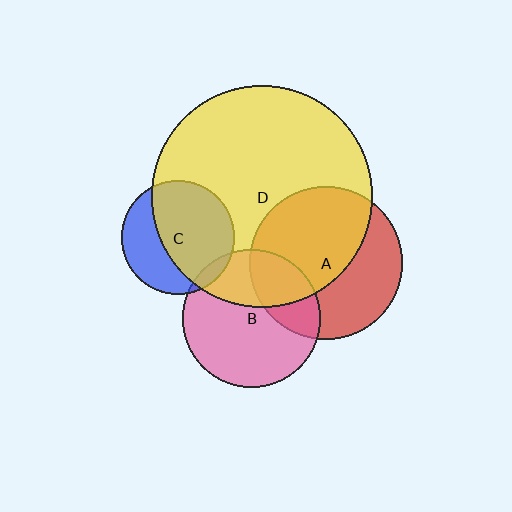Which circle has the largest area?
Circle D (yellow).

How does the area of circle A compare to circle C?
Approximately 1.8 times.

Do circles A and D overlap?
Yes.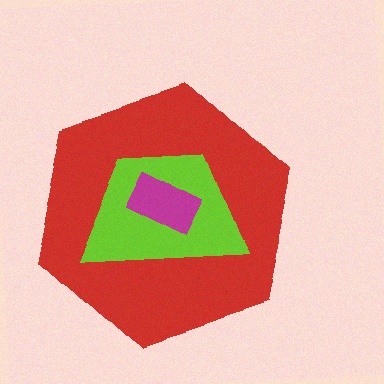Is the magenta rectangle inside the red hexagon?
Yes.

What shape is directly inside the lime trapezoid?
The magenta rectangle.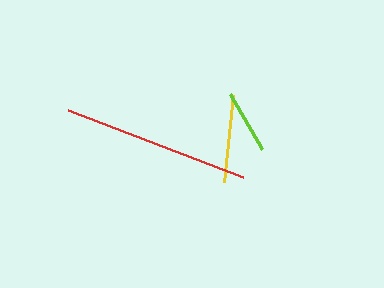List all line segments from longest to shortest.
From longest to shortest: red, yellow, lime.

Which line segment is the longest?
The red line is the longest at approximately 187 pixels.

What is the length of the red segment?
The red segment is approximately 187 pixels long.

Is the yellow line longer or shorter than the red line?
The red line is longer than the yellow line.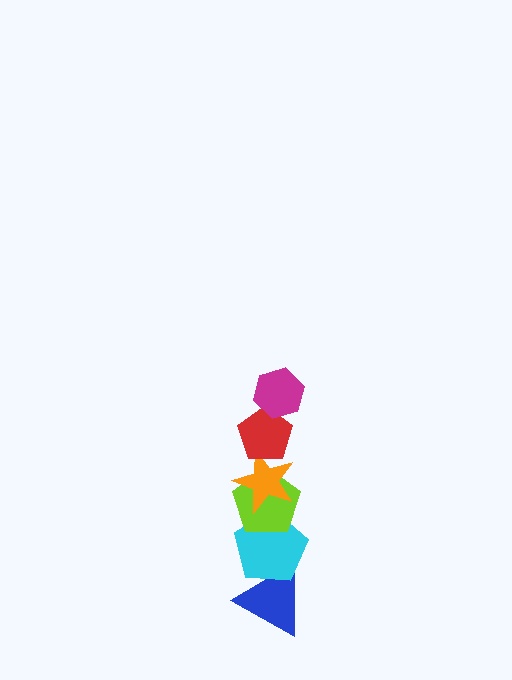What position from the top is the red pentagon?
The red pentagon is 2nd from the top.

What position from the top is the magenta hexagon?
The magenta hexagon is 1st from the top.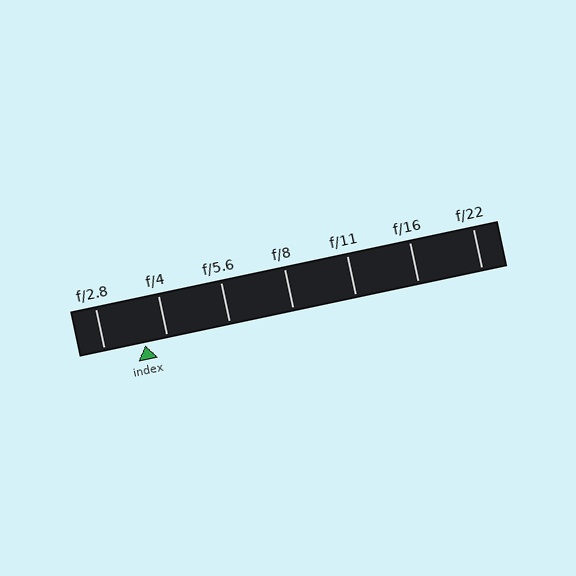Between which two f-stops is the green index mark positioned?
The index mark is between f/2.8 and f/4.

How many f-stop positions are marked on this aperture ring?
There are 7 f-stop positions marked.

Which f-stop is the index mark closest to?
The index mark is closest to f/4.